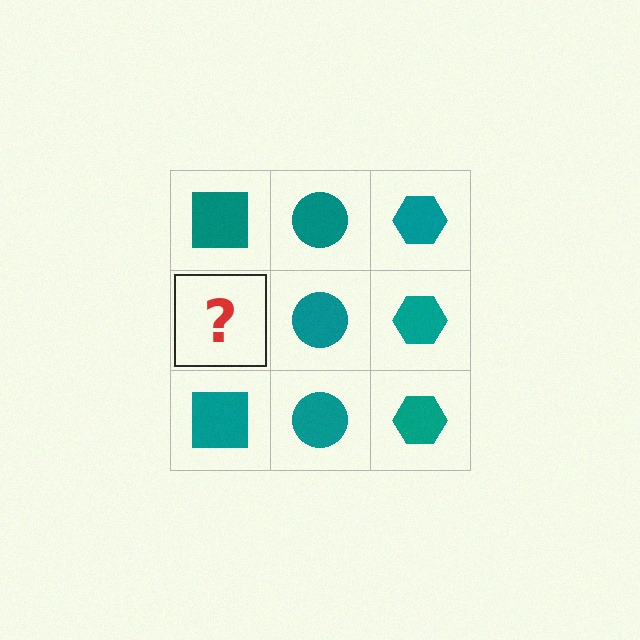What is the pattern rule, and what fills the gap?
The rule is that each column has a consistent shape. The gap should be filled with a teal square.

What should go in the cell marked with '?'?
The missing cell should contain a teal square.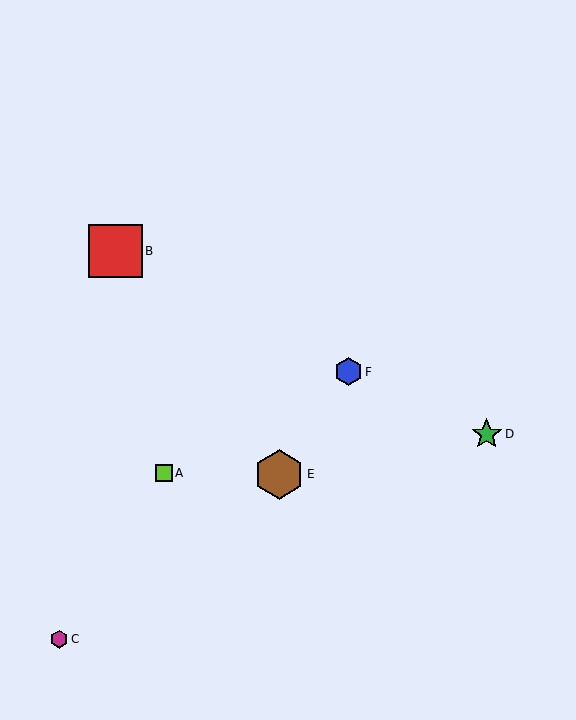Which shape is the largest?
The red square (labeled B) is the largest.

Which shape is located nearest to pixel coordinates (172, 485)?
The lime square (labeled A) at (164, 473) is nearest to that location.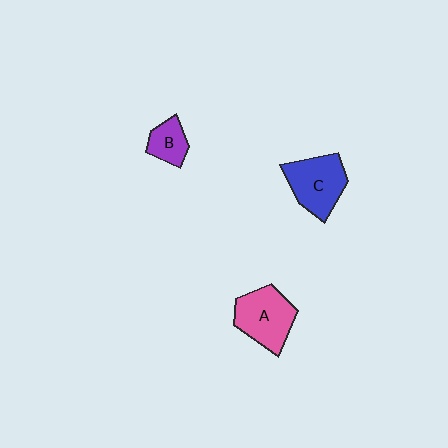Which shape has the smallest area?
Shape B (purple).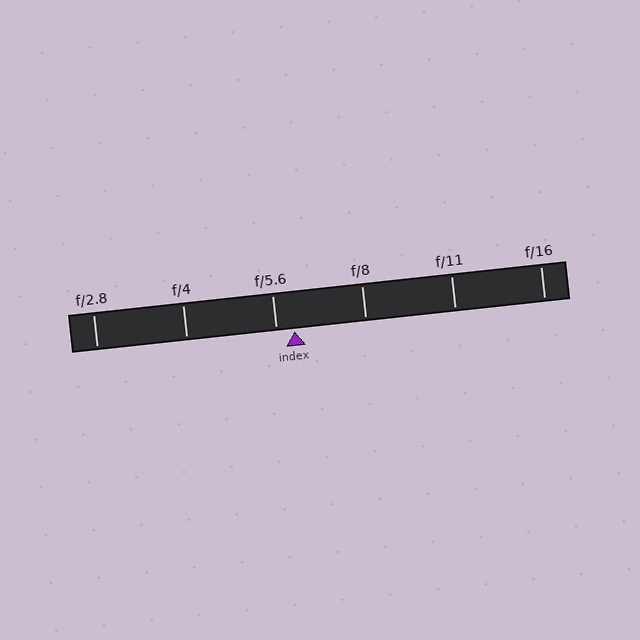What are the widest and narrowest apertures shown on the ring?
The widest aperture shown is f/2.8 and the narrowest is f/16.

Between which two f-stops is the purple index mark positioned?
The index mark is between f/5.6 and f/8.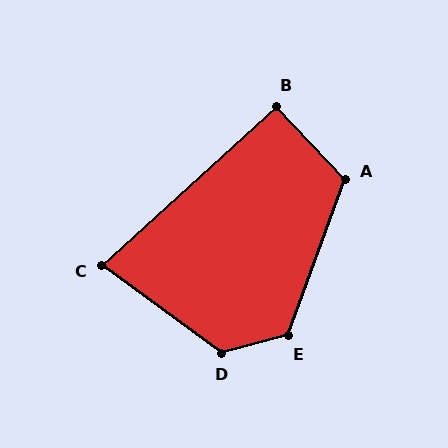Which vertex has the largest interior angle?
D, at approximately 129 degrees.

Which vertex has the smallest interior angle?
C, at approximately 78 degrees.